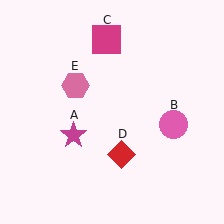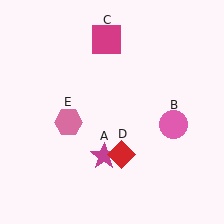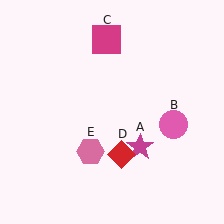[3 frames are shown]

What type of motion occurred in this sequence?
The magenta star (object A), pink hexagon (object E) rotated counterclockwise around the center of the scene.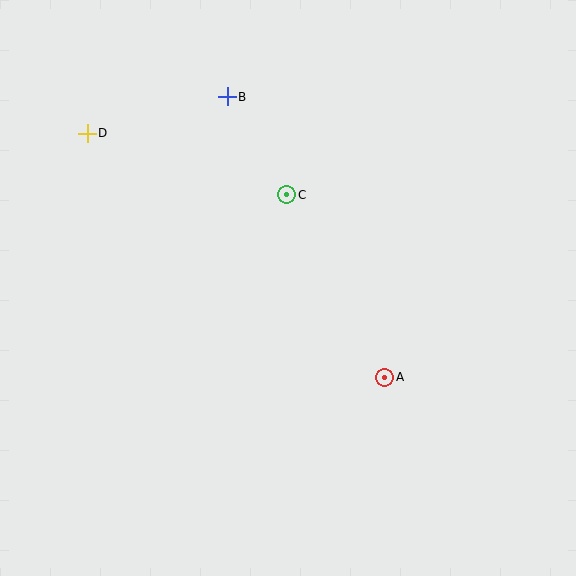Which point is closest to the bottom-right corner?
Point A is closest to the bottom-right corner.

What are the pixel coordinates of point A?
Point A is at (385, 377).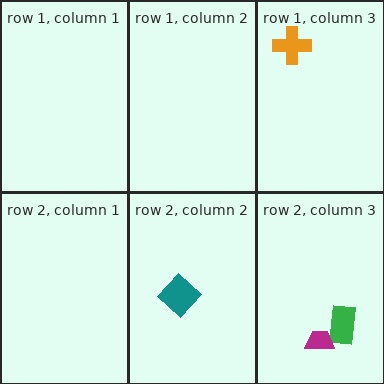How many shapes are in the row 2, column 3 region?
2.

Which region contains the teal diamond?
The row 2, column 2 region.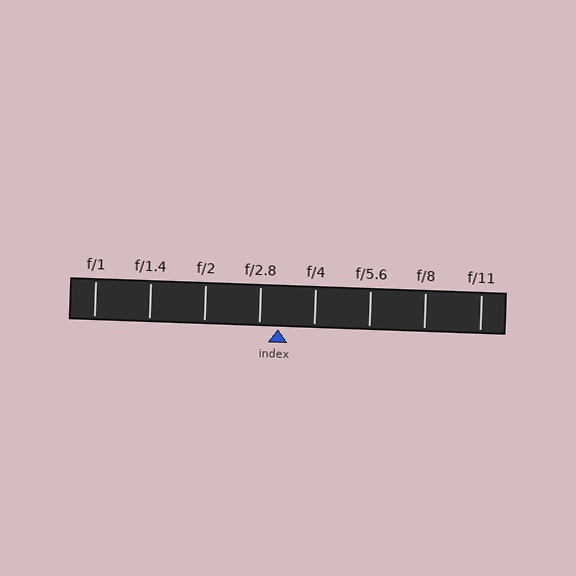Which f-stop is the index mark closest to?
The index mark is closest to f/2.8.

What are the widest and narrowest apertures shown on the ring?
The widest aperture shown is f/1 and the narrowest is f/11.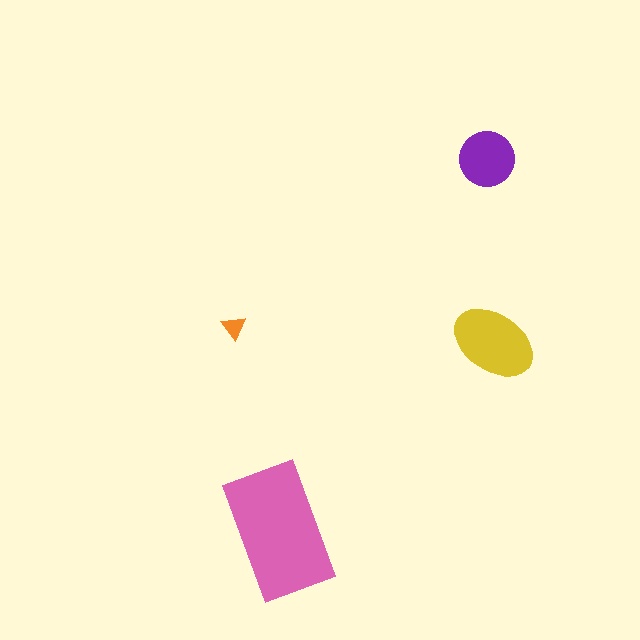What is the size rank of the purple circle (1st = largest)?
3rd.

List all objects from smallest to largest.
The orange triangle, the purple circle, the yellow ellipse, the pink rectangle.